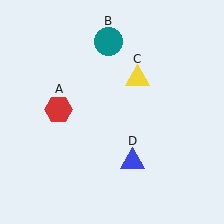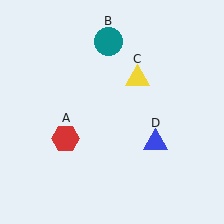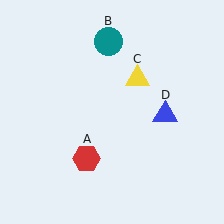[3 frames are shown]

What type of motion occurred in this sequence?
The red hexagon (object A), blue triangle (object D) rotated counterclockwise around the center of the scene.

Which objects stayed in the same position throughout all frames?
Teal circle (object B) and yellow triangle (object C) remained stationary.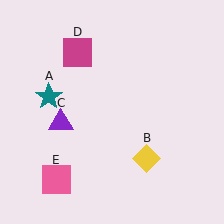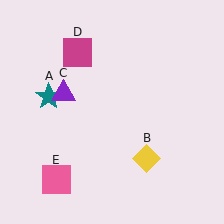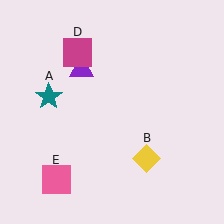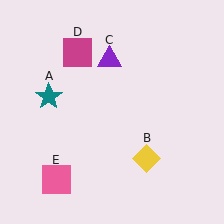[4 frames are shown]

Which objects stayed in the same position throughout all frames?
Teal star (object A) and yellow diamond (object B) and magenta square (object D) and pink square (object E) remained stationary.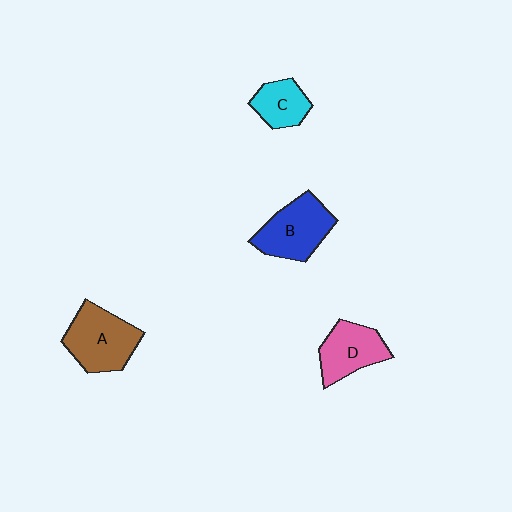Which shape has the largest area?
Shape A (brown).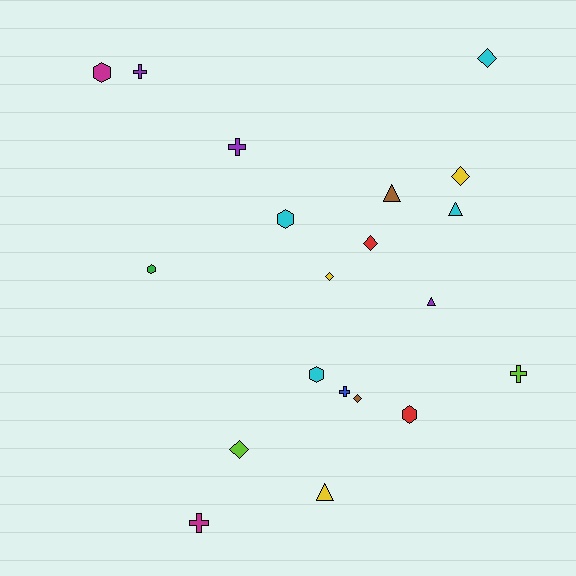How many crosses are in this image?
There are 5 crosses.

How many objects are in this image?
There are 20 objects.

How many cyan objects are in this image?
There are 4 cyan objects.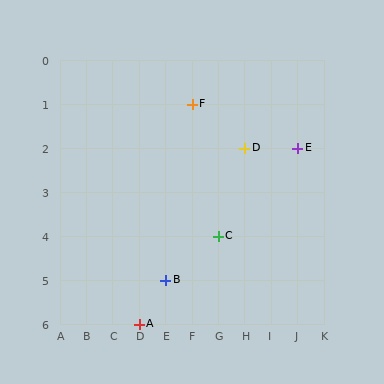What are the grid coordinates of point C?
Point C is at grid coordinates (G, 4).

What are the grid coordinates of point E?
Point E is at grid coordinates (J, 2).